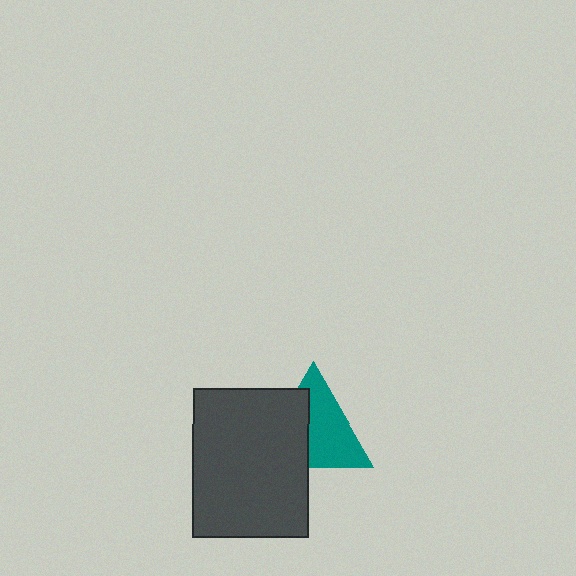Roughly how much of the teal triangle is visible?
About half of it is visible (roughly 58%).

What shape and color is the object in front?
The object in front is a dark gray rectangle.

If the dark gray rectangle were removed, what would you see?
You would see the complete teal triangle.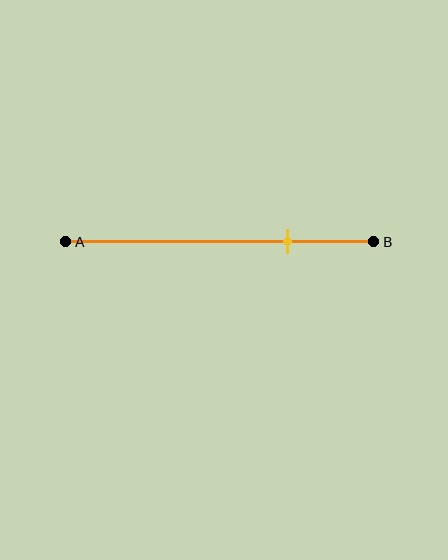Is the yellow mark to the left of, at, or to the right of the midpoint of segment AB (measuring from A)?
The yellow mark is to the right of the midpoint of segment AB.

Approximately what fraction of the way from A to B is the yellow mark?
The yellow mark is approximately 70% of the way from A to B.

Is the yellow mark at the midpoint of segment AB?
No, the mark is at about 70% from A, not at the 50% midpoint.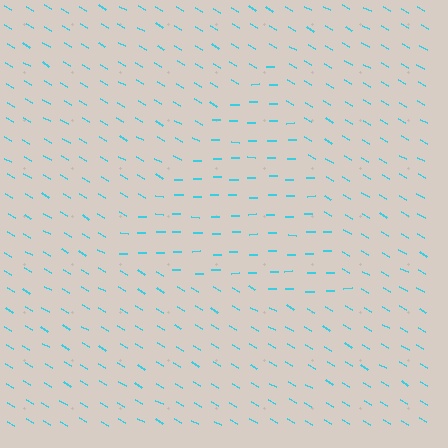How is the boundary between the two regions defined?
The boundary is defined purely by a change in line orientation (approximately 30 degrees difference). All lines are the same color and thickness.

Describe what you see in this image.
The image is filled with small cyan line segments. A triangle region in the image has lines oriented differently from the surrounding lines, creating a visible texture boundary.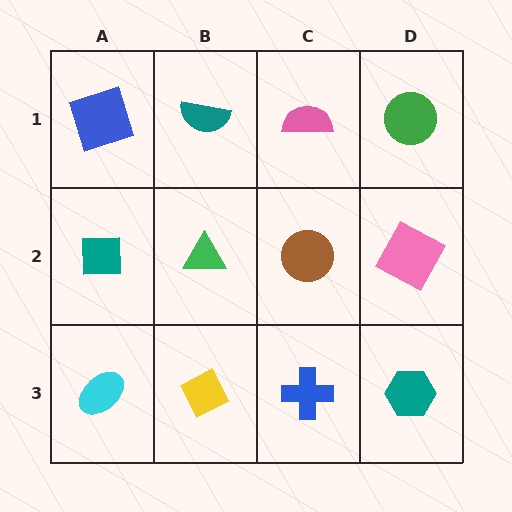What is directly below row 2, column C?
A blue cross.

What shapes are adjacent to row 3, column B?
A green triangle (row 2, column B), a cyan ellipse (row 3, column A), a blue cross (row 3, column C).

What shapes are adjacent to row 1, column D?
A pink square (row 2, column D), a pink semicircle (row 1, column C).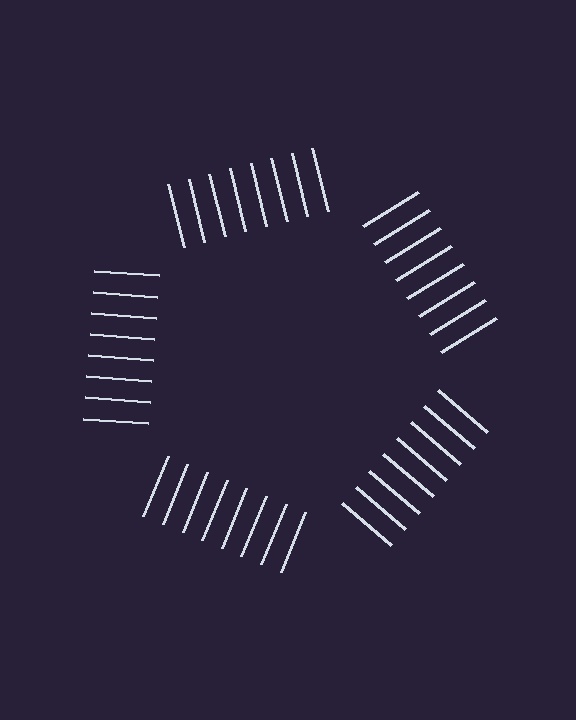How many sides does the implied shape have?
5 sides — the line-ends trace a pentagon.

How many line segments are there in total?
40 — 8 along each of the 5 edges.